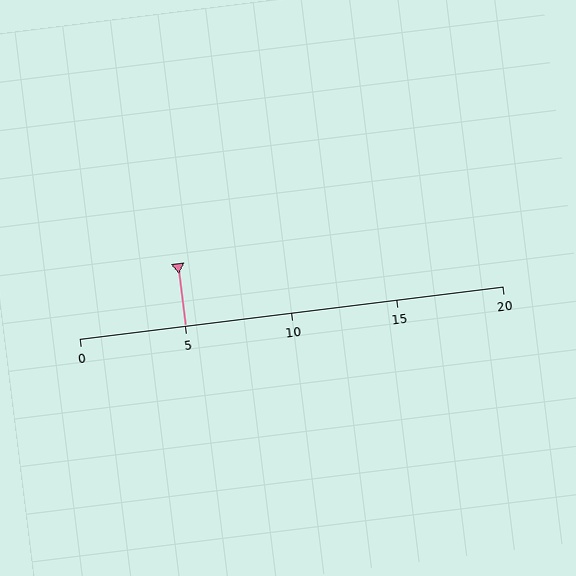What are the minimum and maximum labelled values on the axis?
The axis runs from 0 to 20.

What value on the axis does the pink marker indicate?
The marker indicates approximately 5.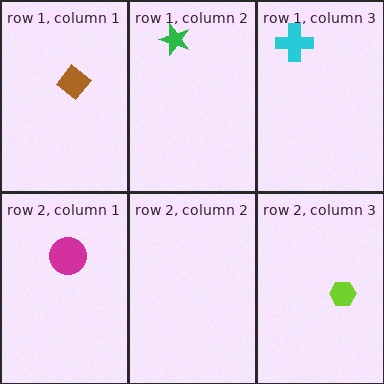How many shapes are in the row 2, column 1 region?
1.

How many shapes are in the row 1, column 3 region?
1.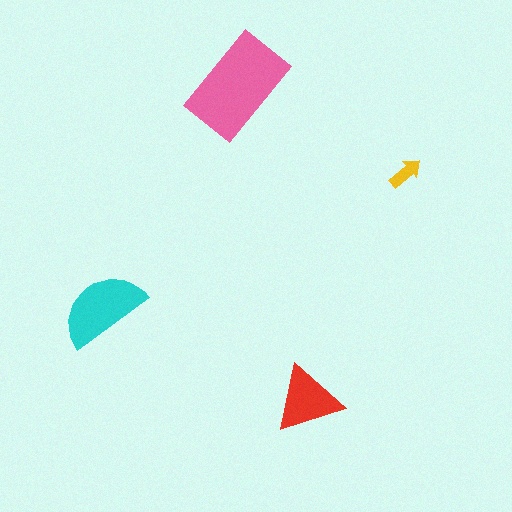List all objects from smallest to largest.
The yellow arrow, the red triangle, the cyan semicircle, the pink rectangle.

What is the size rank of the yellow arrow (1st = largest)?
4th.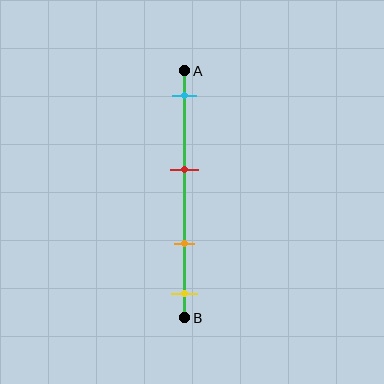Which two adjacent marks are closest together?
The orange and yellow marks are the closest adjacent pair.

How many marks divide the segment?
There are 4 marks dividing the segment.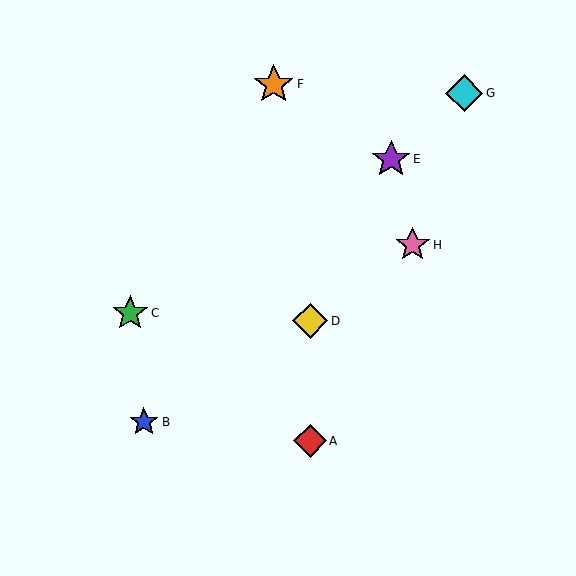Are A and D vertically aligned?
Yes, both are at x≈310.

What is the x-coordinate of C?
Object C is at x≈130.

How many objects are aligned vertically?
2 objects (A, D) are aligned vertically.